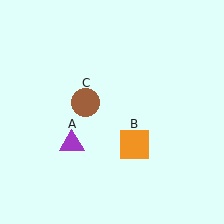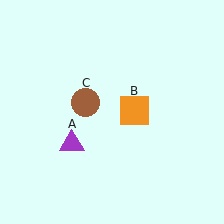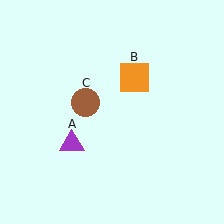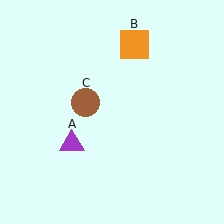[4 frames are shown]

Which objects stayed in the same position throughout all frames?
Purple triangle (object A) and brown circle (object C) remained stationary.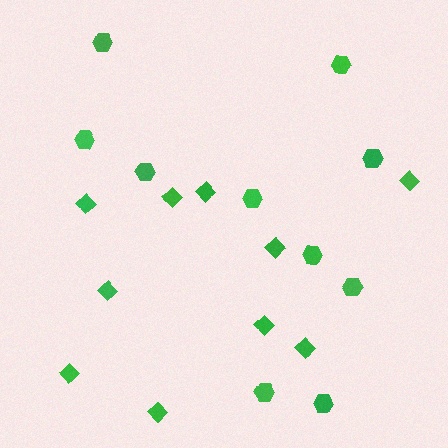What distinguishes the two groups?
There are 2 groups: one group of hexagons (10) and one group of diamonds (10).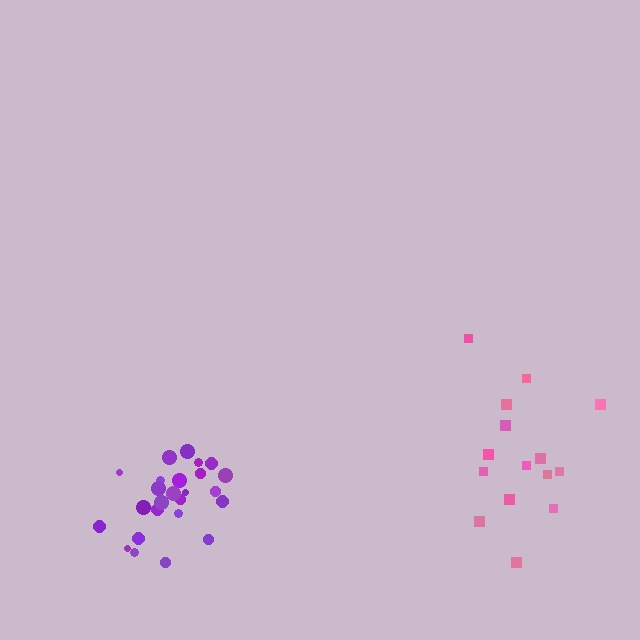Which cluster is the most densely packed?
Purple.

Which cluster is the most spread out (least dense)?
Pink.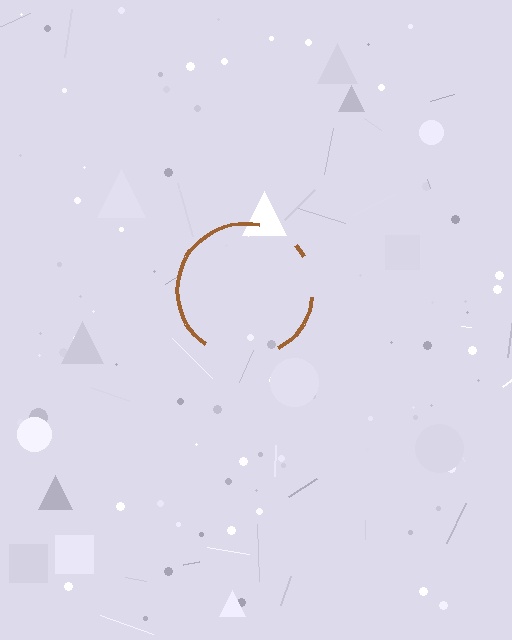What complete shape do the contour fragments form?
The contour fragments form a circle.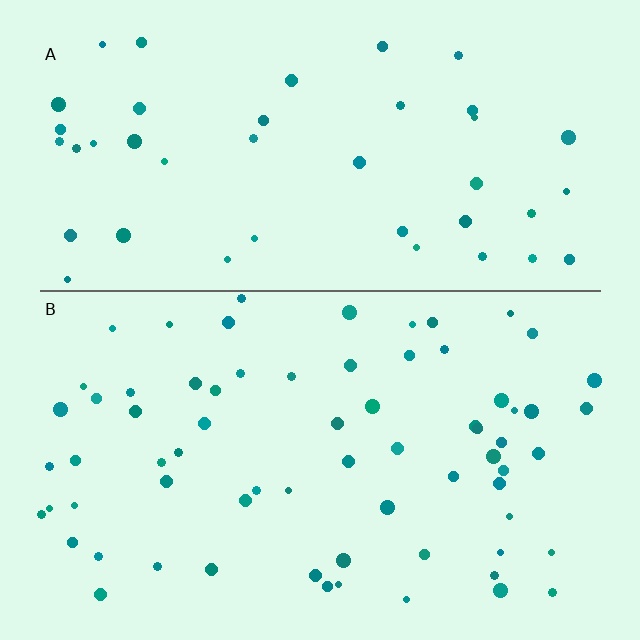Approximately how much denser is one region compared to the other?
Approximately 1.6× — region B over region A.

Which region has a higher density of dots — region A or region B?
B (the bottom).